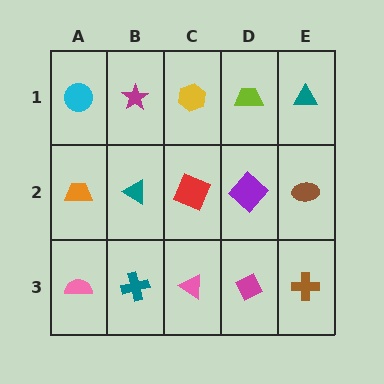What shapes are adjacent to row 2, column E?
A teal triangle (row 1, column E), a brown cross (row 3, column E), a purple diamond (row 2, column D).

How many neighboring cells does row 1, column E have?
2.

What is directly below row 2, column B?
A teal cross.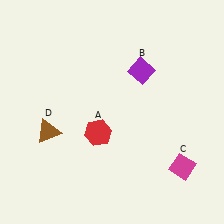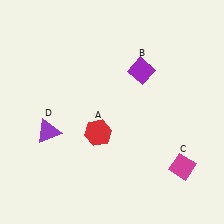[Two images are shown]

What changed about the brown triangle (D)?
In Image 1, D is brown. In Image 2, it changed to purple.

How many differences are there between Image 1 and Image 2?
There is 1 difference between the two images.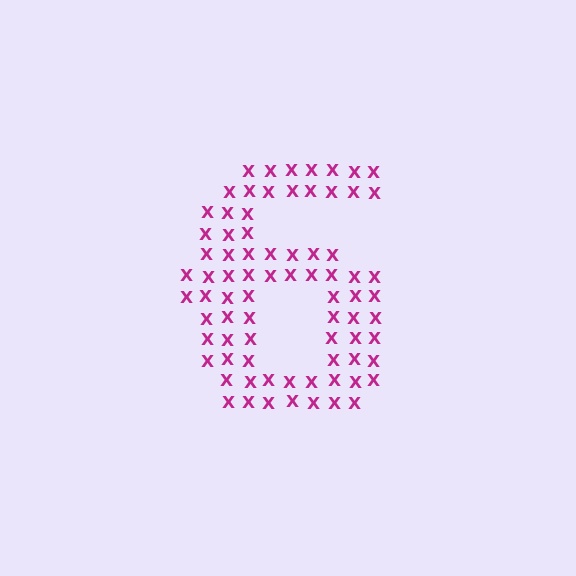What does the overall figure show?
The overall figure shows the digit 6.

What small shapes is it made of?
It is made of small letter X's.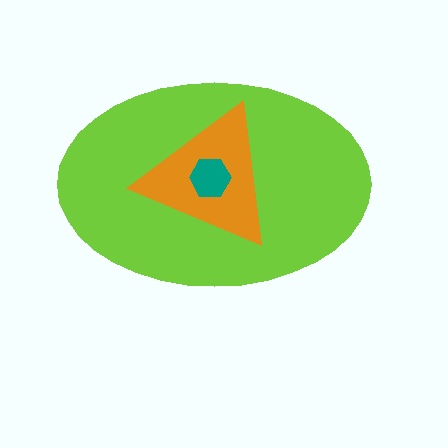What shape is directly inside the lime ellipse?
The orange triangle.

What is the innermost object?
The teal hexagon.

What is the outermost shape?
The lime ellipse.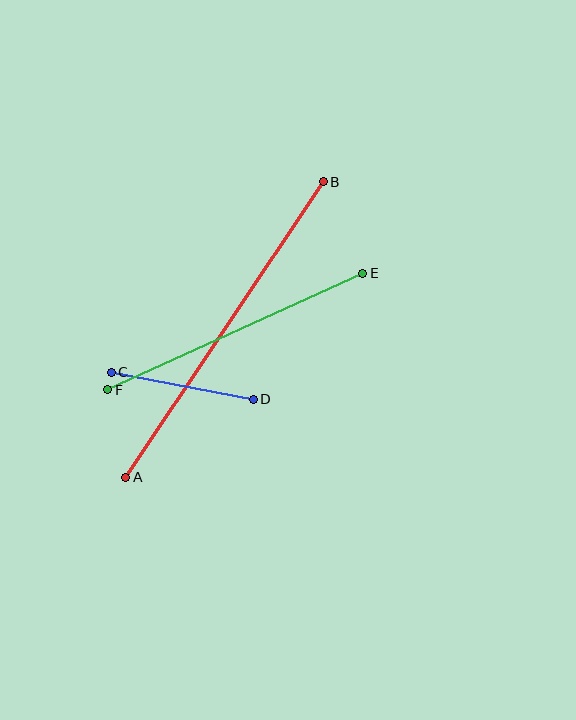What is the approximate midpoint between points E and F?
The midpoint is at approximately (235, 331) pixels.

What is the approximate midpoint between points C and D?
The midpoint is at approximately (182, 386) pixels.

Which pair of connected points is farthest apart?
Points A and B are farthest apart.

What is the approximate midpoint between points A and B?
The midpoint is at approximately (224, 329) pixels.